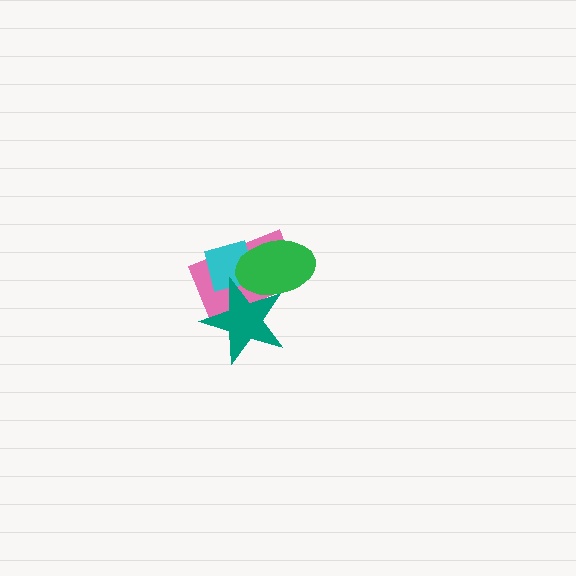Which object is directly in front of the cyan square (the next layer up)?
The green ellipse is directly in front of the cyan square.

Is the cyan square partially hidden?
Yes, it is partially covered by another shape.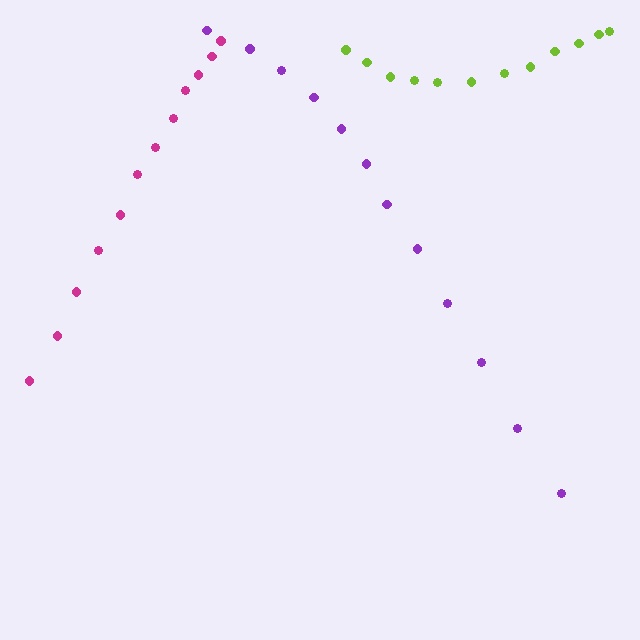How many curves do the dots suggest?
There are 3 distinct paths.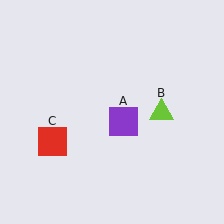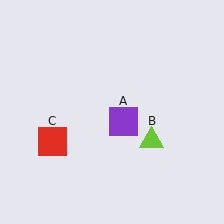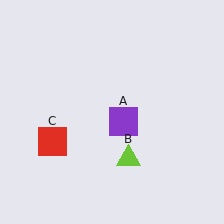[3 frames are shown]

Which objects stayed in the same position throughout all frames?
Purple square (object A) and red square (object C) remained stationary.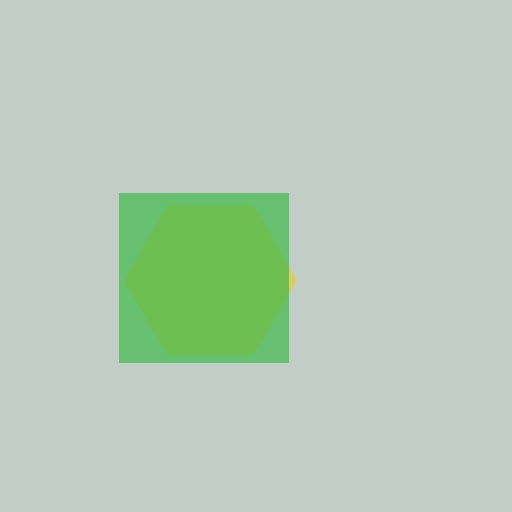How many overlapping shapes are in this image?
There are 2 overlapping shapes in the image.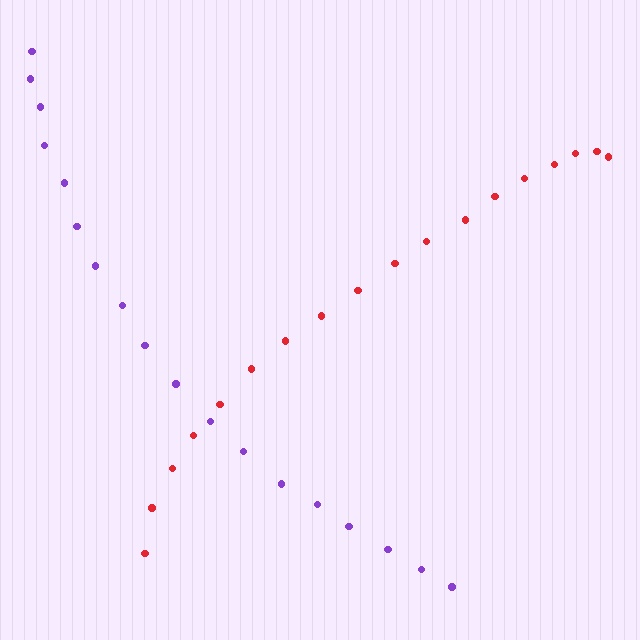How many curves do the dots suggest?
There are 2 distinct paths.